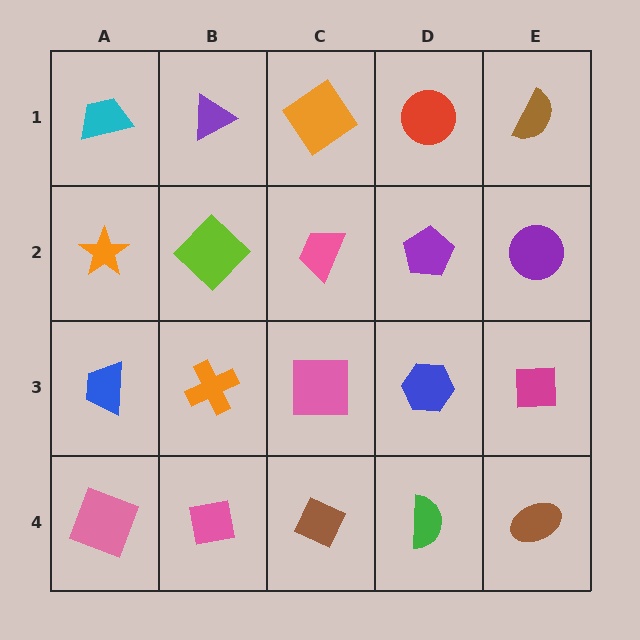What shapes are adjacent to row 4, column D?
A blue hexagon (row 3, column D), a brown diamond (row 4, column C), a brown ellipse (row 4, column E).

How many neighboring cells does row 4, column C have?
3.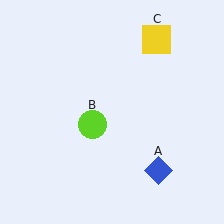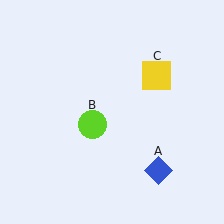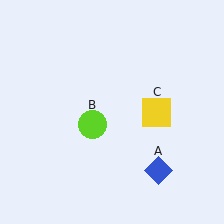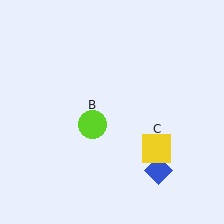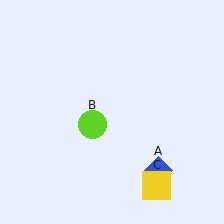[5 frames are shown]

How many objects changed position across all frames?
1 object changed position: yellow square (object C).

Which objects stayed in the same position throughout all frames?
Blue diamond (object A) and lime circle (object B) remained stationary.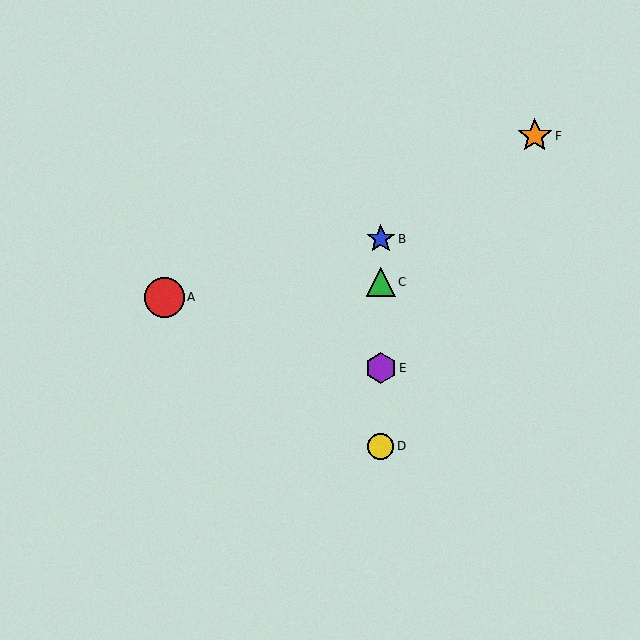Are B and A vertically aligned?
No, B is at x≈381 and A is at x≈164.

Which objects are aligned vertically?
Objects B, C, D, E are aligned vertically.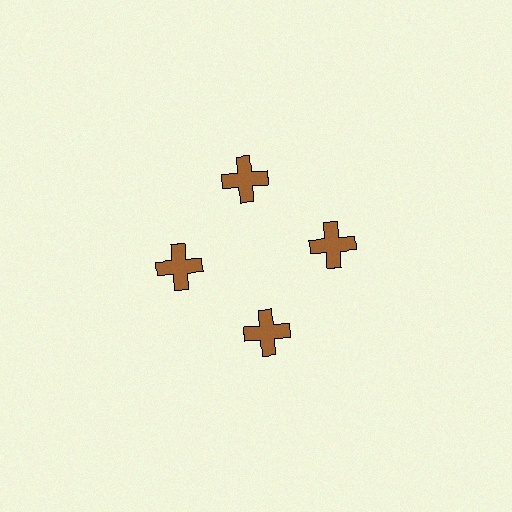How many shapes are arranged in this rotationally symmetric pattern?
There are 4 shapes, arranged in 4 groups of 1.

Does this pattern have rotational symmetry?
Yes, this pattern has 4-fold rotational symmetry. It looks the same after rotating 90 degrees around the center.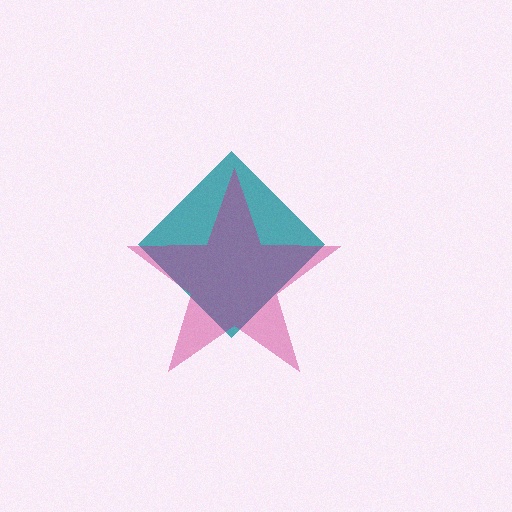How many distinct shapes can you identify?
There are 2 distinct shapes: a teal diamond, a magenta star.